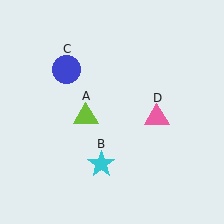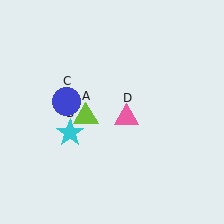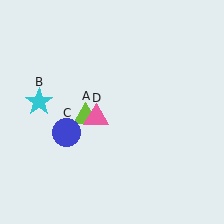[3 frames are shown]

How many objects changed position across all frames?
3 objects changed position: cyan star (object B), blue circle (object C), pink triangle (object D).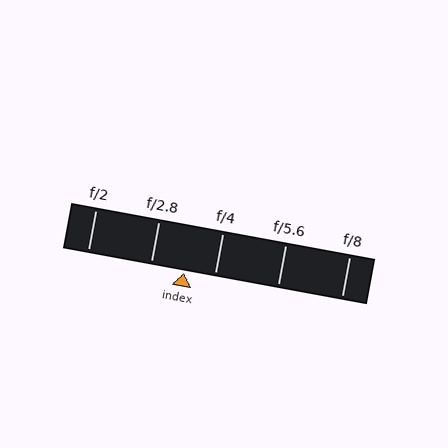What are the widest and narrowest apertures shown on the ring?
The widest aperture shown is f/2 and the narrowest is f/8.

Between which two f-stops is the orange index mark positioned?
The index mark is between f/2.8 and f/4.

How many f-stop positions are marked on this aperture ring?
There are 5 f-stop positions marked.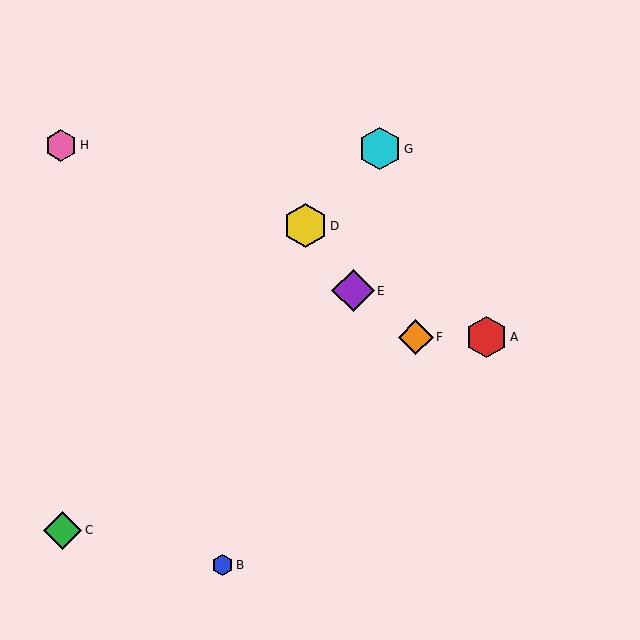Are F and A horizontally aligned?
Yes, both are at y≈337.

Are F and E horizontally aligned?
No, F is at y≈337 and E is at y≈291.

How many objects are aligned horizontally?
2 objects (A, F) are aligned horizontally.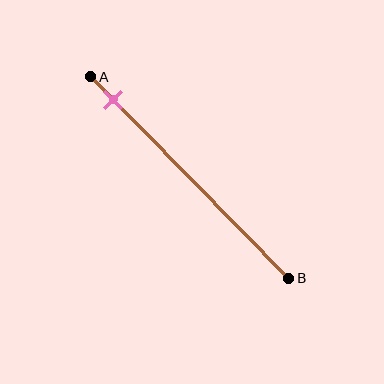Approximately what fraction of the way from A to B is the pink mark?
The pink mark is approximately 10% of the way from A to B.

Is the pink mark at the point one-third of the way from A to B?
No, the mark is at about 10% from A, not at the 33% one-third point.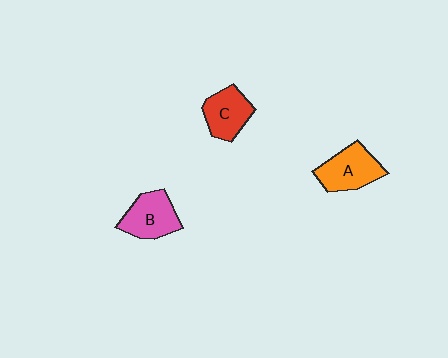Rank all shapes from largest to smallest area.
From largest to smallest: A (orange), B (pink), C (red).